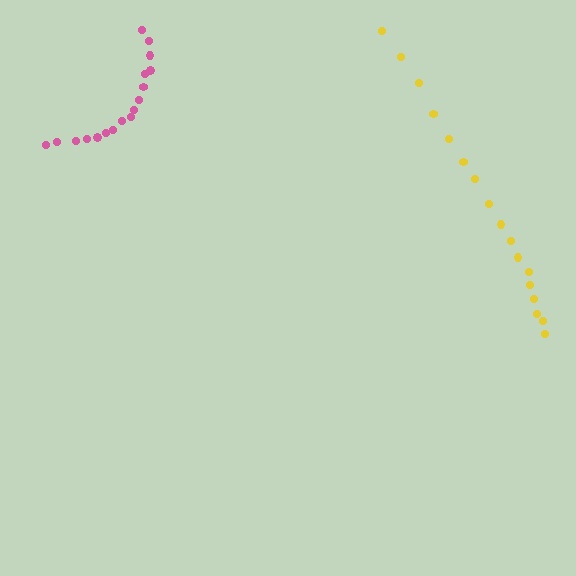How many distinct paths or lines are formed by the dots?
There are 2 distinct paths.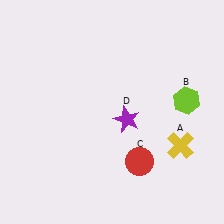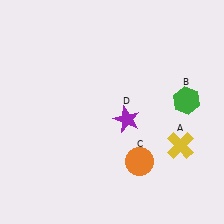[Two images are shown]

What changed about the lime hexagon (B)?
In Image 1, B is lime. In Image 2, it changed to green.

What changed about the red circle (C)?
In Image 1, C is red. In Image 2, it changed to orange.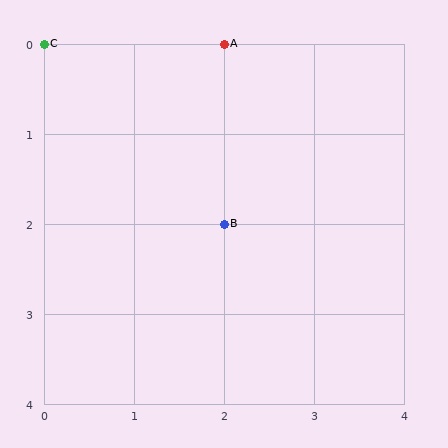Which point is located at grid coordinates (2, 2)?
Point B is at (2, 2).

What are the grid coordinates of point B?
Point B is at grid coordinates (2, 2).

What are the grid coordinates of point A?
Point A is at grid coordinates (2, 0).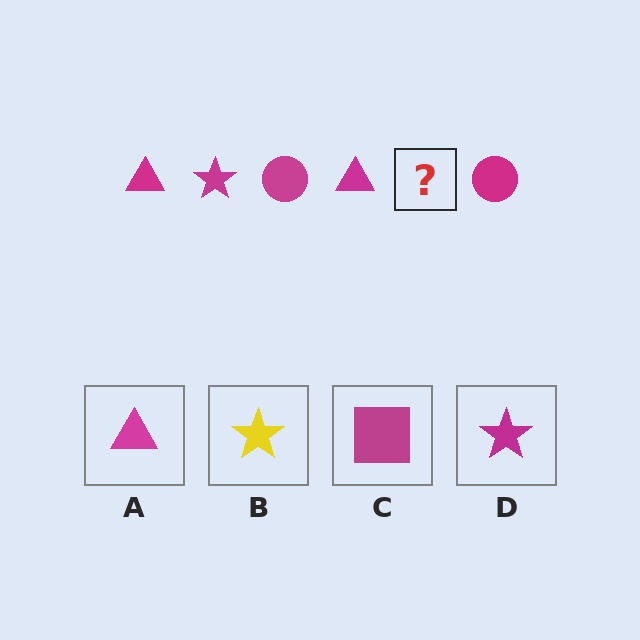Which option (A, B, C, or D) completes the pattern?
D.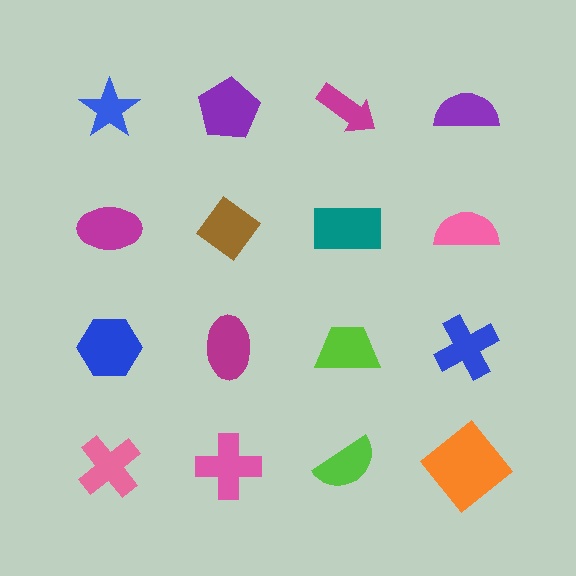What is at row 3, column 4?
A blue cross.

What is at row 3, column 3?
A lime trapezoid.